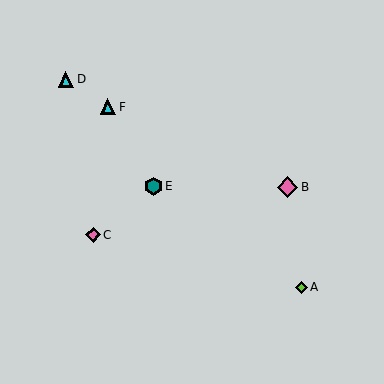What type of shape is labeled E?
Shape E is a teal hexagon.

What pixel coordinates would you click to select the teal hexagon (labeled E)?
Click at (154, 186) to select the teal hexagon E.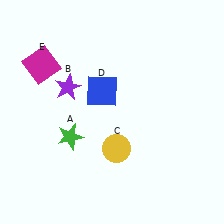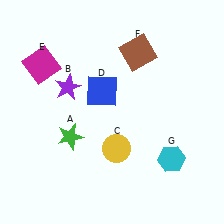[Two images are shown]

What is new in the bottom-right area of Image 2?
A cyan hexagon (G) was added in the bottom-right area of Image 2.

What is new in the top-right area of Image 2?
A brown square (F) was added in the top-right area of Image 2.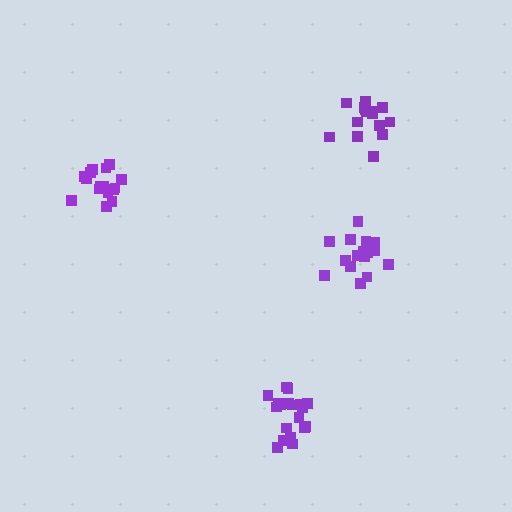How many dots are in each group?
Group 1: 16 dots, Group 2: 20 dots, Group 3: 15 dots, Group 4: 16 dots (67 total).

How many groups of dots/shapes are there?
There are 4 groups.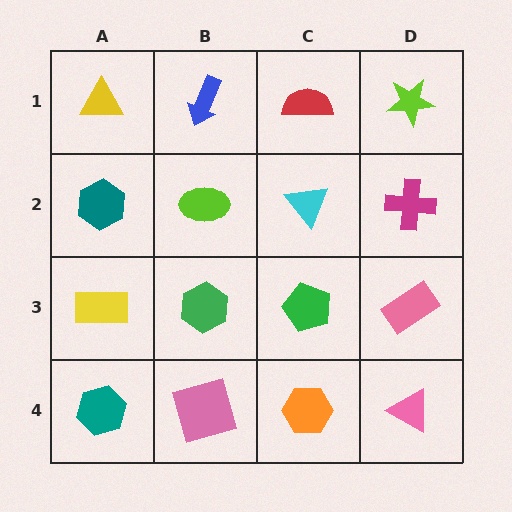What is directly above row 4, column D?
A pink rectangle.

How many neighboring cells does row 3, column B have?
4.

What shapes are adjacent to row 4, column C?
A green pentagon (row 3, column C), a pink square (row 4, column B), a pink triangle (row 4, column D).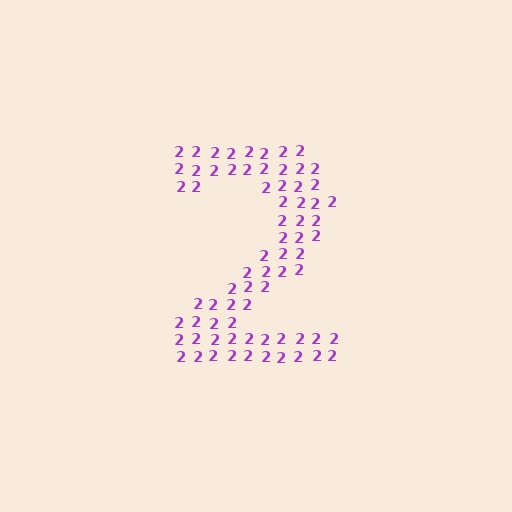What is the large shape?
The large shape is the digit 2.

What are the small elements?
The small elements are digit 2's.